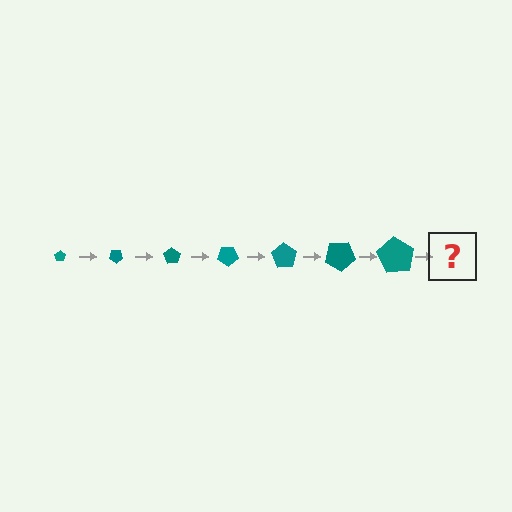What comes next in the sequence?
The next element should be a pentagon, larger than the previous one and rotated 245 degrees from the start.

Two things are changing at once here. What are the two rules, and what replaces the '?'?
The two rules are that the pentagon grows larger each step and it rotates 35 degrees each step. The '?' should be a pentagon, larger than the previous one and rotated 245 degrees from the start.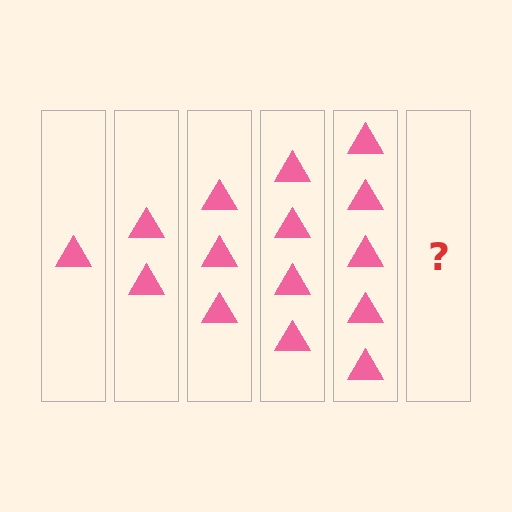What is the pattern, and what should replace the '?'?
The pattern is that each step adds one more triangle. The '?' should be 6 triangles.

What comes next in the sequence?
The next element should be 6 triangles.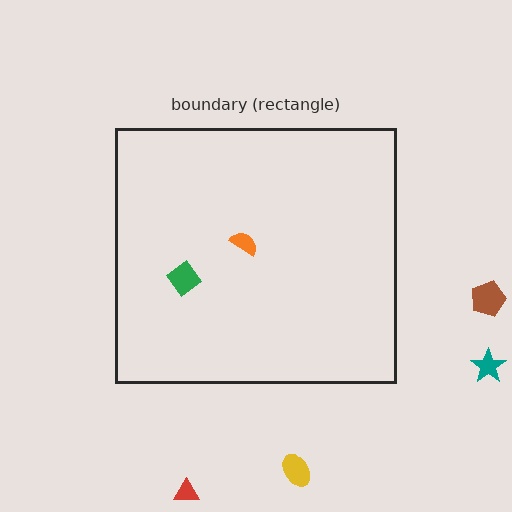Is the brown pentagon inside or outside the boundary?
Outside.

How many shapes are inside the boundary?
2 inside, 4 outside.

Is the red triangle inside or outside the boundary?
Outside.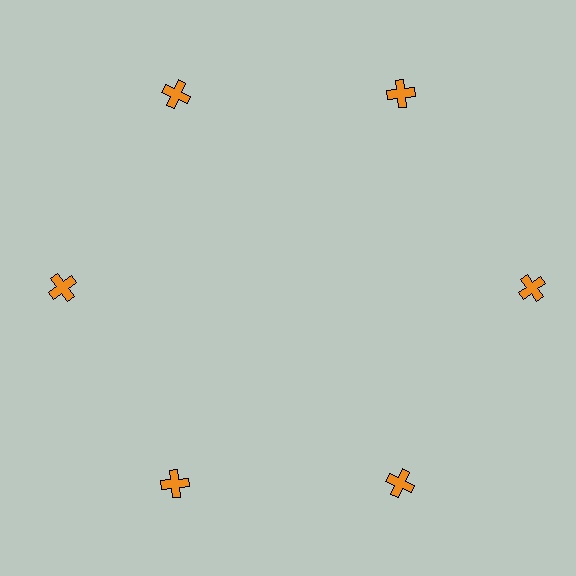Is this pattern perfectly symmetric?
No. The 6 orange crosses are arranged in a ring, but one element near the 3 o'clock position is pushed outward from the center, breaking the 6-fold rotational symmetry.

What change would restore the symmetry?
The symmetry would be restored by moving it inward, back onto the ring so that all 6 crosses sit at equal angles and equal distance from the center.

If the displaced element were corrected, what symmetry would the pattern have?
It would have 6-fold rotational symmetry — the pattern would map onto itself every 60 degrees.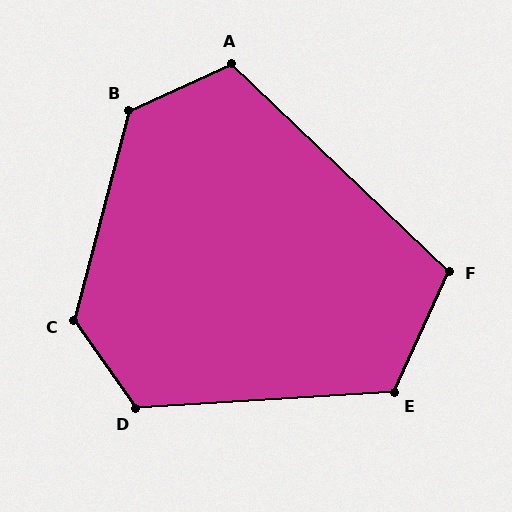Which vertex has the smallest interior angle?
F, at approximately 109 degrees.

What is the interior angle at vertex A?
Approximately 112 degrees (obtuse).